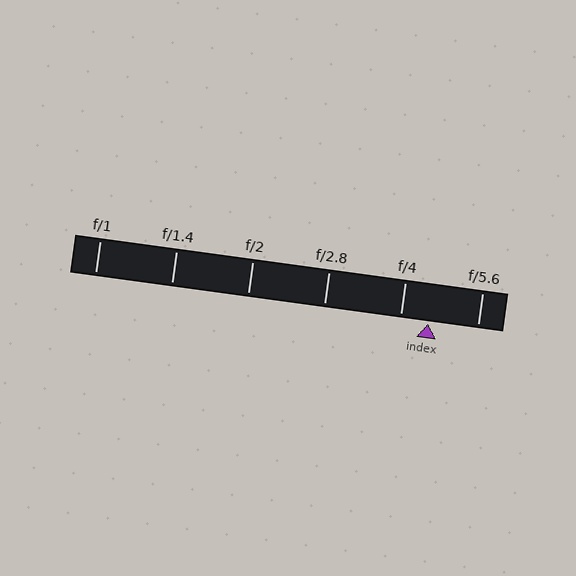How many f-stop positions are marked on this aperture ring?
There are 6 f-stop positions marked.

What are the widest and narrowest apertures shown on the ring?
The widest aperture shown is f/1 and the narrowest is f/5.6.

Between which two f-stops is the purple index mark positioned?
The index mark is between f/4 and f/5.6.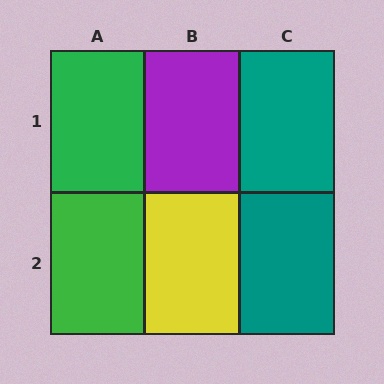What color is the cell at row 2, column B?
Yellow.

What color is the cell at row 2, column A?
Green.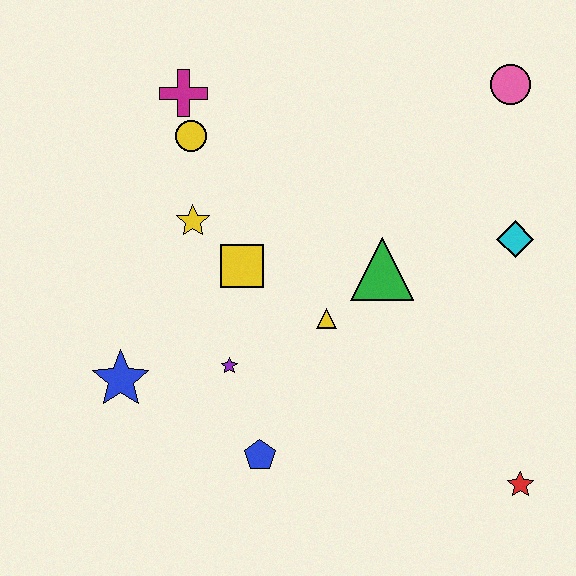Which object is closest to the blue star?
The purple star is closest to the blue star.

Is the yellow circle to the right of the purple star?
No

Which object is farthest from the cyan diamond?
The blue star is farthest from the cyan diamond.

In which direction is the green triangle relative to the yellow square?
The green triangle is to the right of the yellow square.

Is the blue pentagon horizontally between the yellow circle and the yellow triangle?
Yes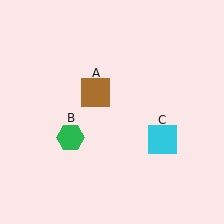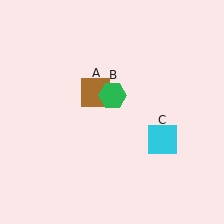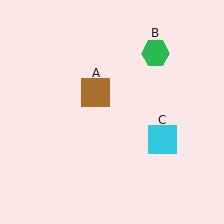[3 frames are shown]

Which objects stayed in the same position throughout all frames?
Brown square (object A) and cyan square (object C) remained stationary.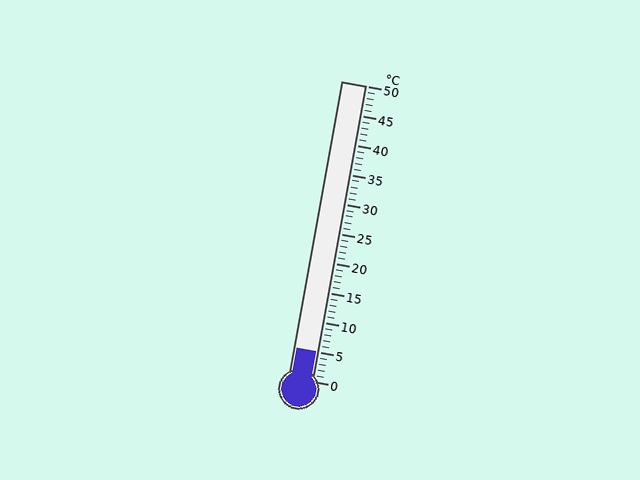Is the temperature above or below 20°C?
The temperature is below 20°C.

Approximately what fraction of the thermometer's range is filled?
The thermometer is filled to approximately 10% of its range.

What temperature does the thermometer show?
The thermometer shows approximately 5°C.